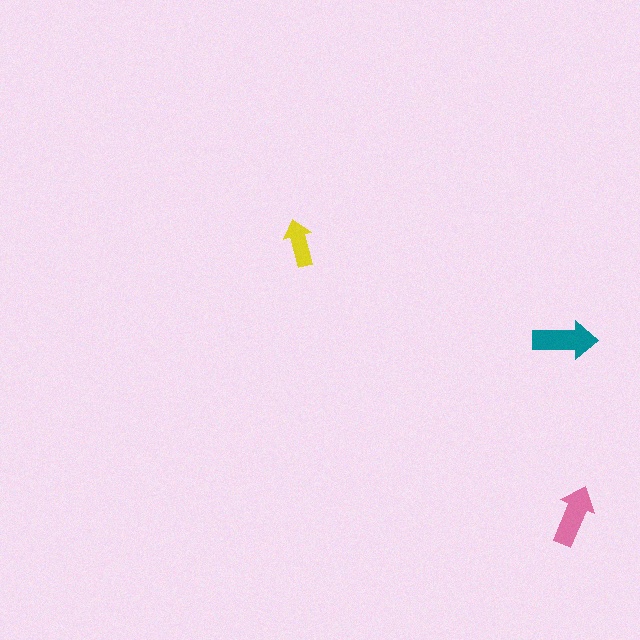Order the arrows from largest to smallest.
the teal one, the pink one, the yellow one.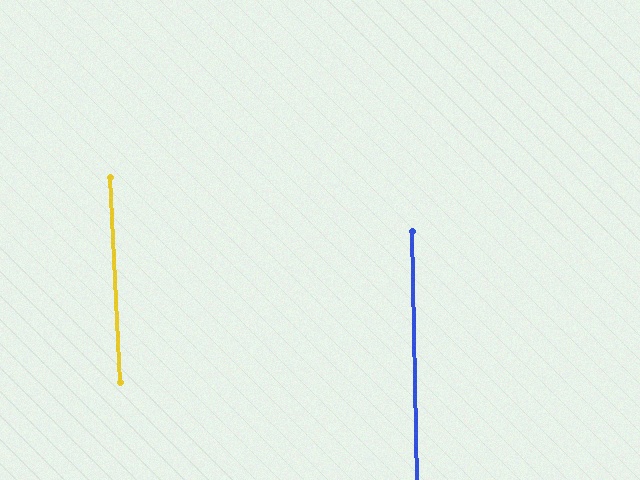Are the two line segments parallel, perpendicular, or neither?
Parallel — their directions differ by only 1.9°.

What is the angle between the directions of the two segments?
Approximately 2 degrees.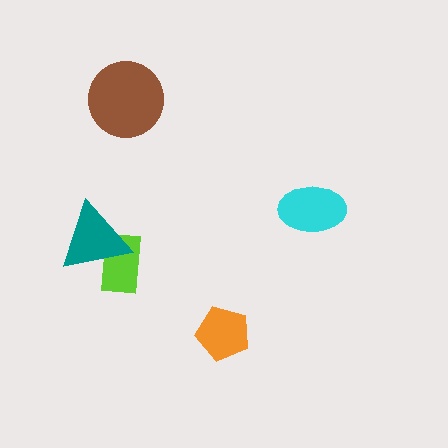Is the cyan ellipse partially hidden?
No, no other shape covers it.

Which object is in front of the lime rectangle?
The teal triangle is in front of the lime rectangle.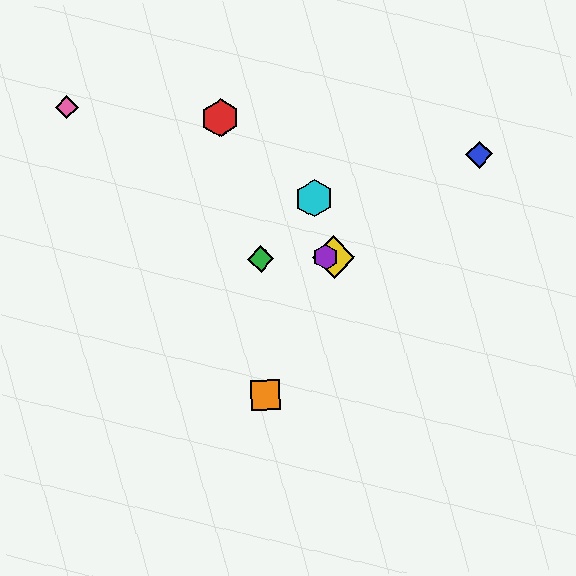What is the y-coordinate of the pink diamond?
The pink diamond is at y≈107.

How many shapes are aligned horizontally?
3 shapes (the green diamond, the yellow diamond, the purple hexagon) are aligned horizontally.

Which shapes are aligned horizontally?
The green diamond, the yellow diamond, the purple hexagon are aligned horizontally.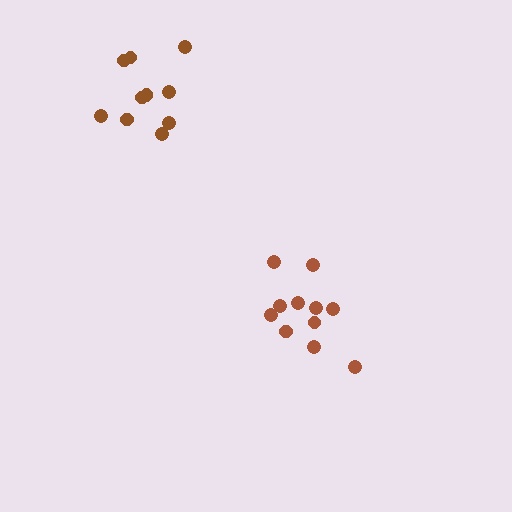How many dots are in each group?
Group 1: 11 dots, Group 2: 10 dots (21 total).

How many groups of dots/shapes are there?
There are 2 groups.